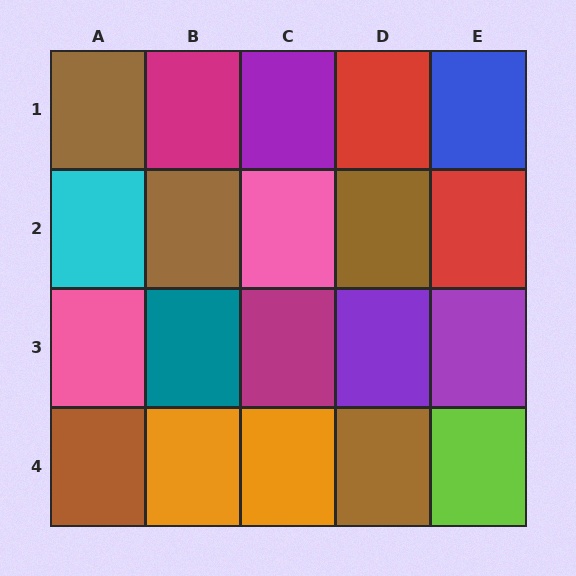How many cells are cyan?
1 cell is cyan.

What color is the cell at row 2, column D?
Brown.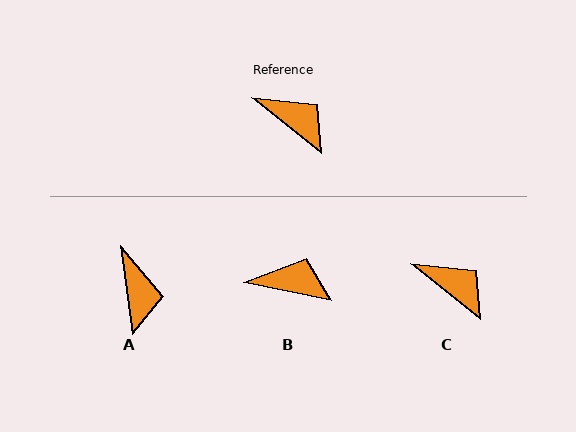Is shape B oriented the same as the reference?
No, it is off by about 27 degrees.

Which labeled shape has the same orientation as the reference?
C.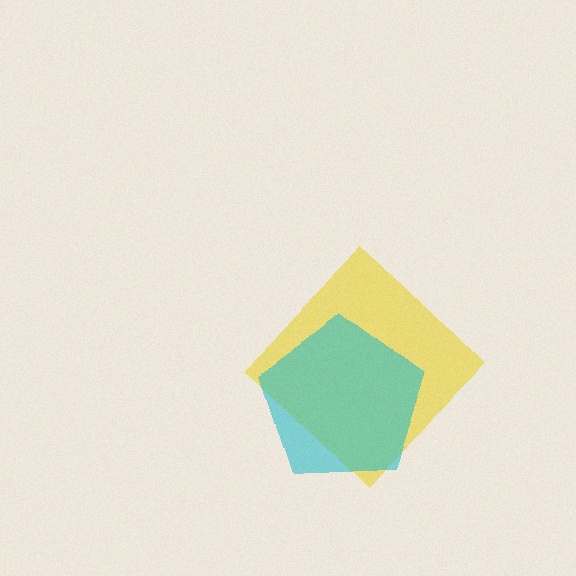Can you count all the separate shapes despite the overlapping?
Yes, there are 2 separate shapes.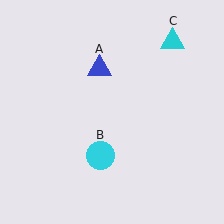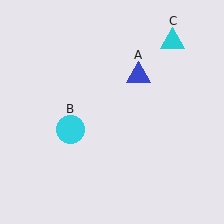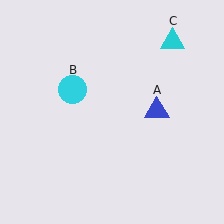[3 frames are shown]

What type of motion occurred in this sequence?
The blue triangle (object A), cyan circle (object B) rotated clockwise around the center of the scene.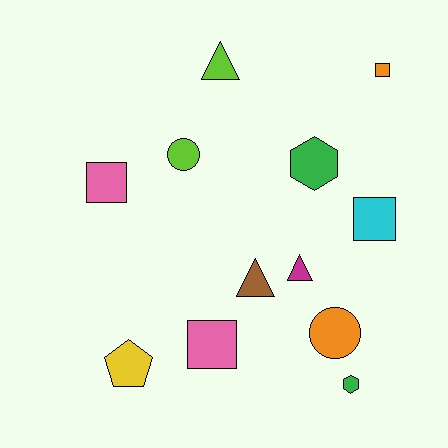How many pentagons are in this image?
There is 1 pentagon.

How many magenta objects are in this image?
There is 1 magenta object.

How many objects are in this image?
There are 12 objects.